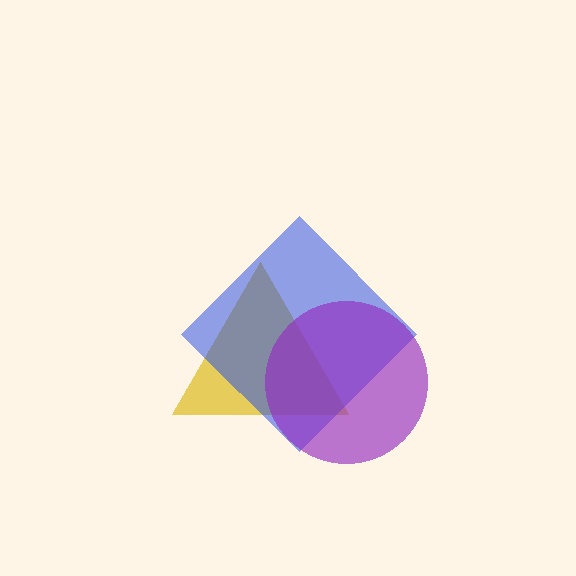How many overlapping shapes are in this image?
There are 3 overlapping shapes in the image.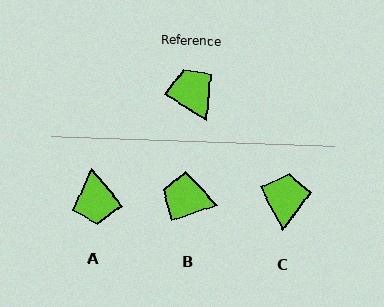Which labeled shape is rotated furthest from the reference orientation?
A, about 160 degrees away.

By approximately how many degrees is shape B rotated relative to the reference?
Approximately 49 degrees counter-clockwise.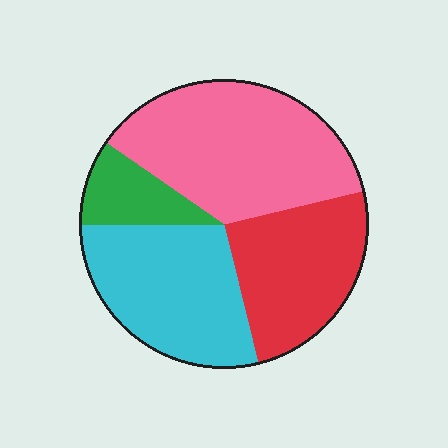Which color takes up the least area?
Green, at roughly 10%.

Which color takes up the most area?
Pink, at roughly 35%.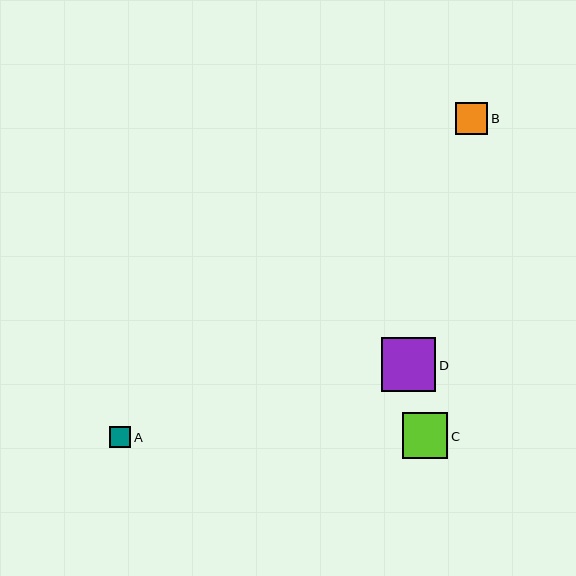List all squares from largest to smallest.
From largest to smallest: D, C, B, A.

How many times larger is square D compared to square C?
Square D is approximately 1.2 times the size of square C.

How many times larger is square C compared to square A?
Square C is approximately 2.2 times the size of square A.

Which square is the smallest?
Square A is the smallest with a size of approximately 21 pixels.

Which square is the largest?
Square D is the largest with a size of approximately 54 pixels.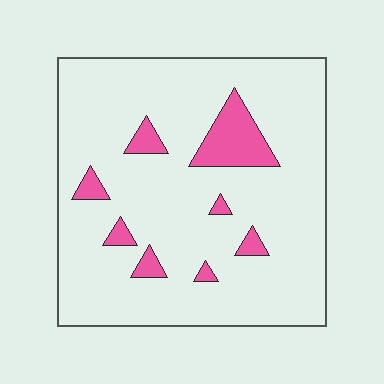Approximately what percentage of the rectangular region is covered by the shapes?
Approximately 10%.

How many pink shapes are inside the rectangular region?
8.